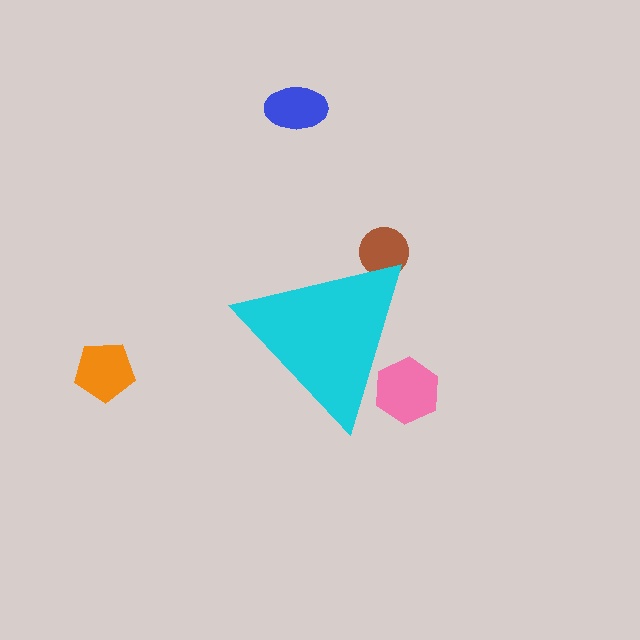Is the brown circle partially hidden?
Yes, the brown circle is partially hidden behind the cyan triangle.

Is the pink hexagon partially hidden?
Yes, the pink hexagon is partially hidden behind the cyan triangle.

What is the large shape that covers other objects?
A cyan triangle.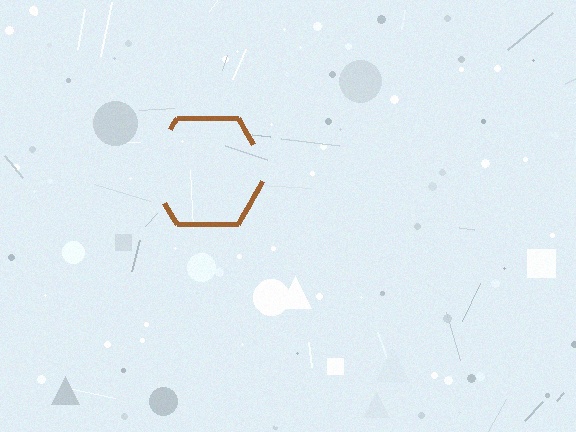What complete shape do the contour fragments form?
The contour fragments form a hexagon.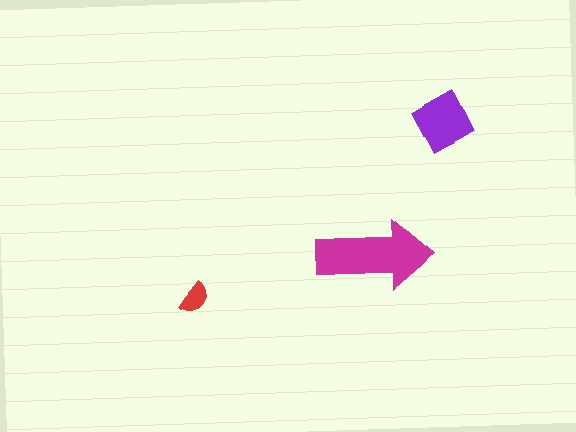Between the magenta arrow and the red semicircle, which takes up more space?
The magenta arrow.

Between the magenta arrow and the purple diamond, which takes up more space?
The magenta arrow.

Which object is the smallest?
The red semicircle.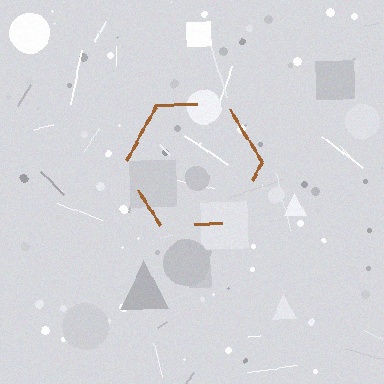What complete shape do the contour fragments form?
The contour fragments form a hexagon.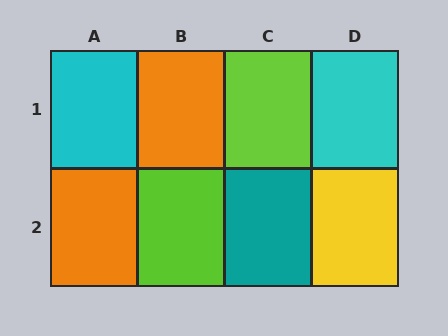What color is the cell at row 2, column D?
Yellow.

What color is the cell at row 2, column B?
Lime.